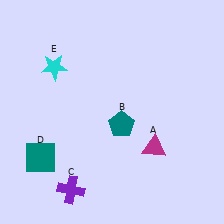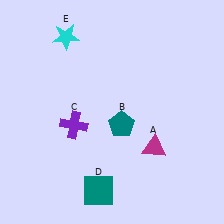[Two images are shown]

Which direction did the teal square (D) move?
The teal square (D) moved right.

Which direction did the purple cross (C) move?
The purple cross (C) moved up.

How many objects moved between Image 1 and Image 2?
3 objects moved between the two images.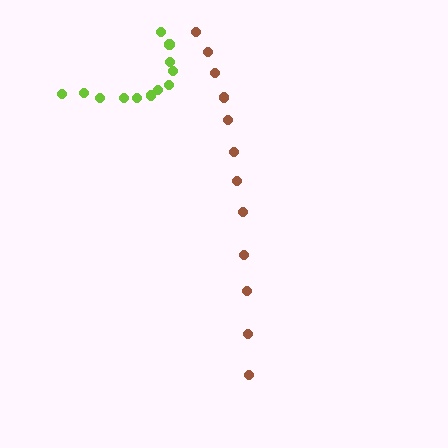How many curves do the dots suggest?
There are 2 distinct paths.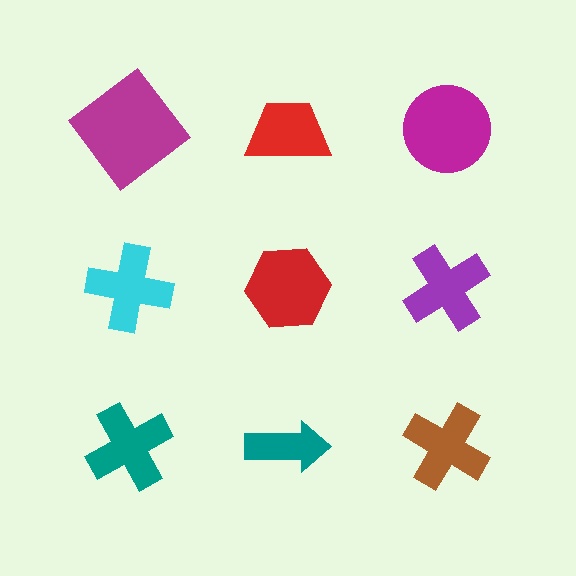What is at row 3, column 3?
A brown cross.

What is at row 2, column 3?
A purple cross.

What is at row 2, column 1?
A cyan cross.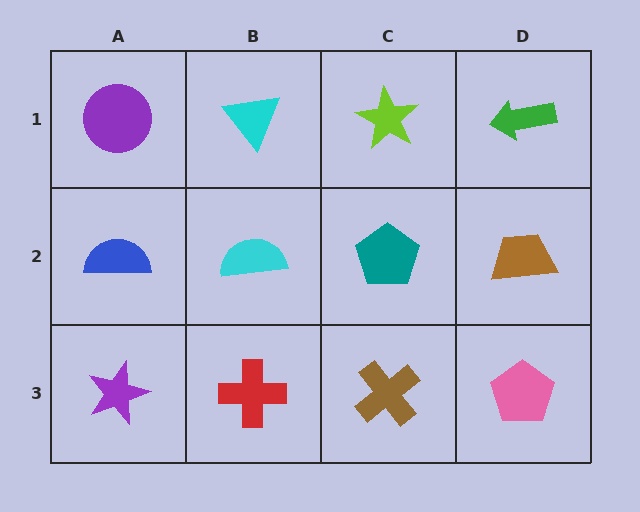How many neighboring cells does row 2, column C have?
4.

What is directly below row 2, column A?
A purple star.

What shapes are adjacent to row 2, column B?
A cyan triangle (row 1, column B), a red cross (row 3, column B), a blue semicircle (row 2, column A), a teal pentagon (row 2, column C).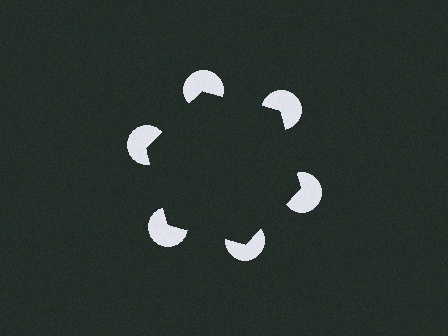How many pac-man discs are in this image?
There are 6 — one at each vertex of the illusory hexagon.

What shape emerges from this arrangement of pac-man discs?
An illusory hexagon — its edges are inferred from the aligned wedge cuts in the pac-man discs, not physically drawn.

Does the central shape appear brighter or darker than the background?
It typically appears slightly darker than the background, even though no actual brightness change is drawn.